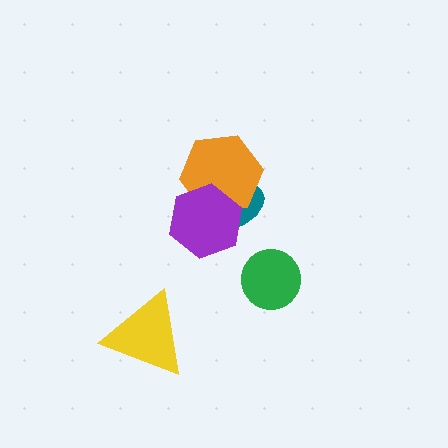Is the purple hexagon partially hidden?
No, no other shape covers it.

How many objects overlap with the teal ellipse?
2 objects overlap with the teal ellipse.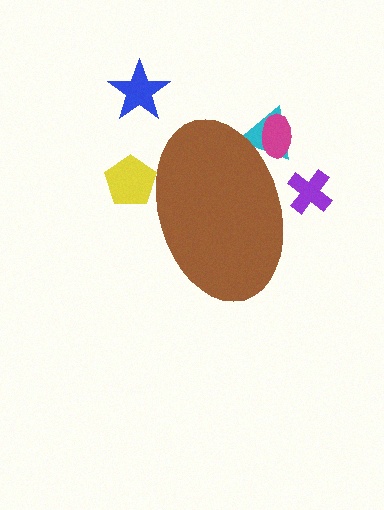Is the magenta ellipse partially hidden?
Yes, the magenta ellipse is partially hidden behind the brown ellipse.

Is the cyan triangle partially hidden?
Yes, the cyan triangle is partially hidden behind the brown ellipse.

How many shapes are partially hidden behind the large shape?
4 shapes are partially hidden.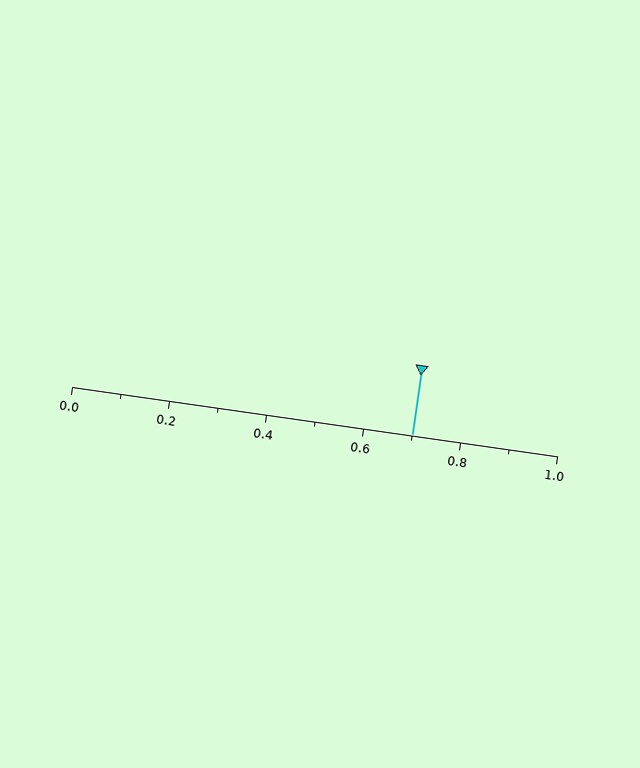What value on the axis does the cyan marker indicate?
The marker indicates approximately 0.7.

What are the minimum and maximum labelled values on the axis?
The axis runs from 0.0 to 1.0.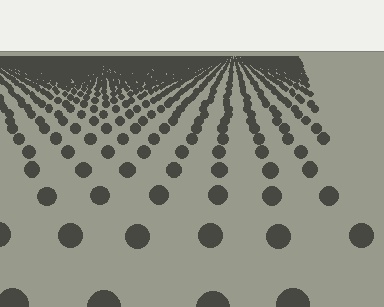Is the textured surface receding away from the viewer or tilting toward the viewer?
The surface is receding away from the viewer. Texture elements get smaller and denser toward the top.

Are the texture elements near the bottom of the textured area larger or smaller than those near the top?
Larger. Near the bottom, elements are closer to the viewer and appear at a bigger on-screen size.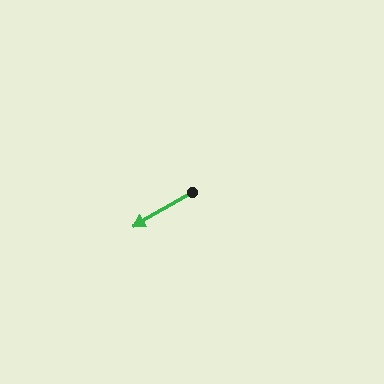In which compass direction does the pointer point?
Southwest.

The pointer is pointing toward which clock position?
Roughly 8 o'clock.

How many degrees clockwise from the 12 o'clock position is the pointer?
Approximately 240 degrees.